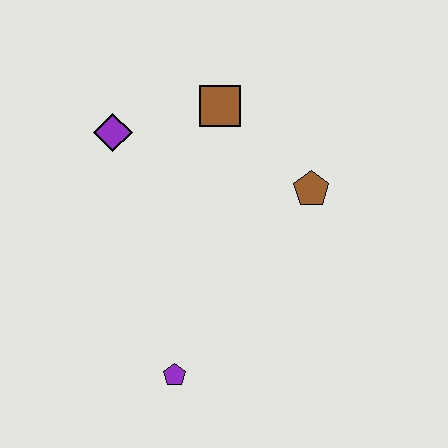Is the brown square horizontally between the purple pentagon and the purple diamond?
No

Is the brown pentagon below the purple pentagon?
No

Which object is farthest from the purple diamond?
The purple pentagon is farthest from the purple diamond.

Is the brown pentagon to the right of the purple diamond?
Yes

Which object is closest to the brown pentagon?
The brown square is closest to the brown pentagon.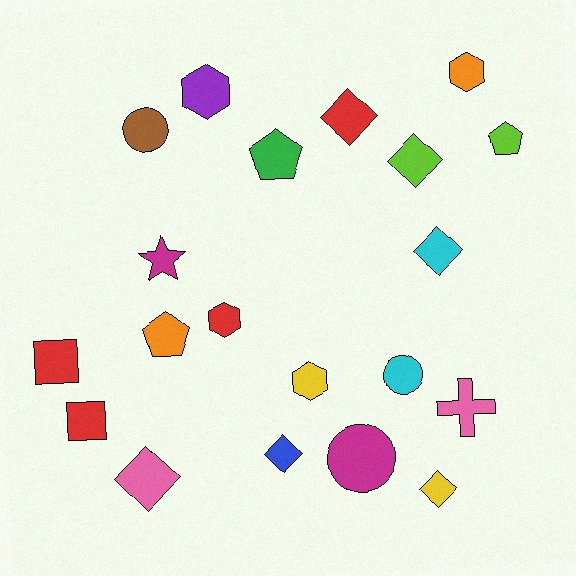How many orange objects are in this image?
There are 2 orange objects.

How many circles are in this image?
There are 3 circles.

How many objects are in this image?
There are 20 objects.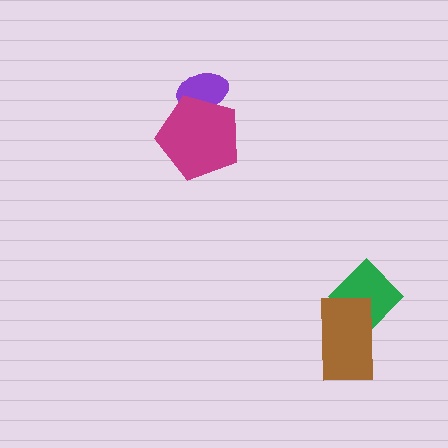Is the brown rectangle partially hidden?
No, no other shape covers it.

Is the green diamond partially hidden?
Yes, it is partially covered by another shape.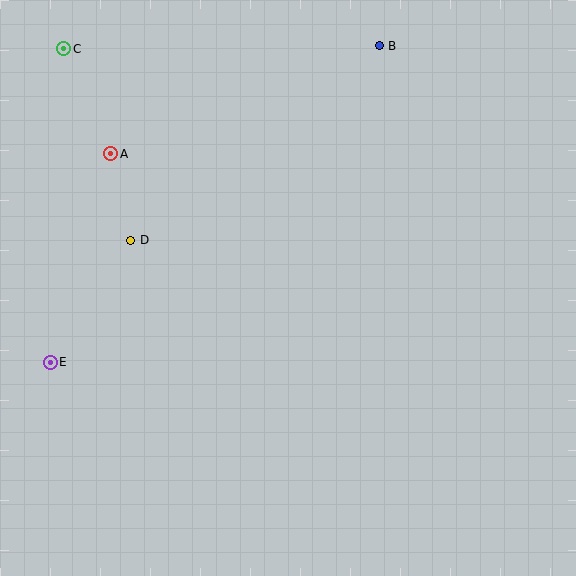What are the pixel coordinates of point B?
Point B is at (379, 46).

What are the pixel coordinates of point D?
Point D is at (131, 240).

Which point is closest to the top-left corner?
Point C is closest to the top-left corner.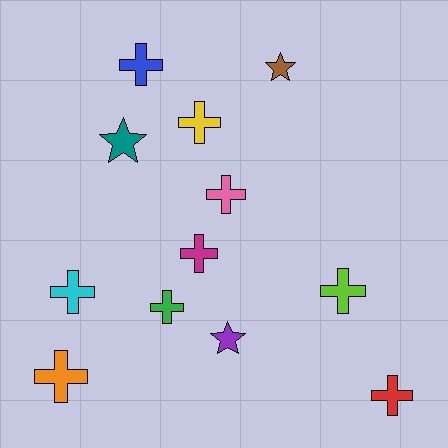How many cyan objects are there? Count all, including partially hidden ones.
There is 1 cyan object.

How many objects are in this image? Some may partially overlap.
There are 12 objects.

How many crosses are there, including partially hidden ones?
There are 9 crosses.